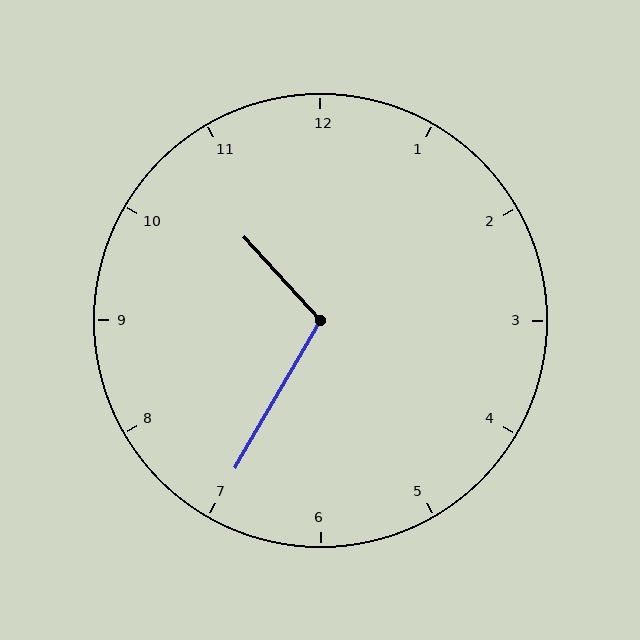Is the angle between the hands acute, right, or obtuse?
It is obtuse.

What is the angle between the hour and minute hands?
Approximately 108 degrees.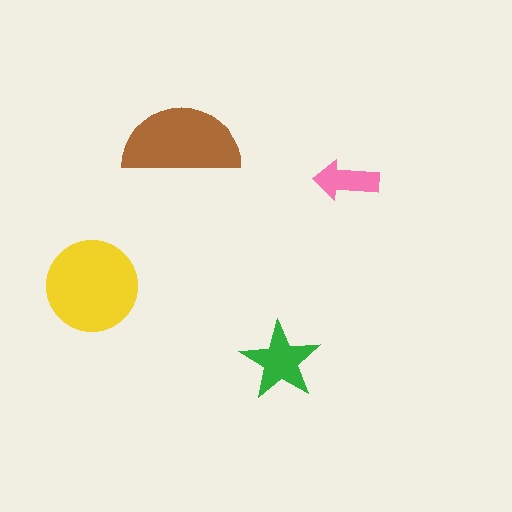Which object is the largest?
The yellow circle.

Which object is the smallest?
The pink arrow.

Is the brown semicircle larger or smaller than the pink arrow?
Larger.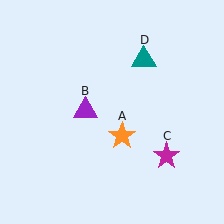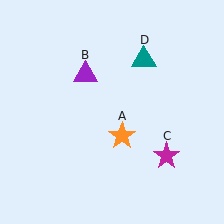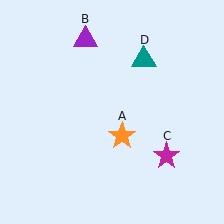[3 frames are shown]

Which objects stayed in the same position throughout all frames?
Orange star (object A) and magenta star (object C) and teal triangle (object D) remained stationary.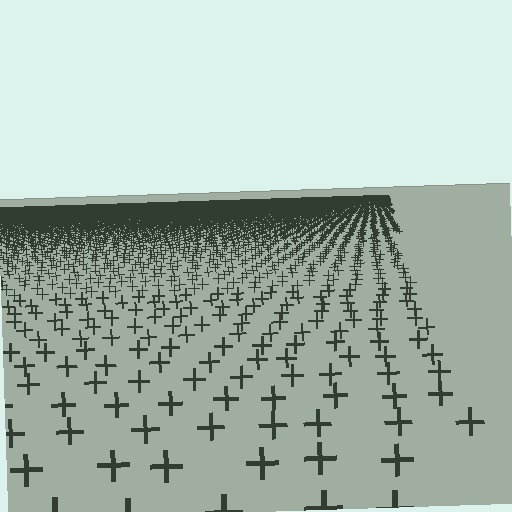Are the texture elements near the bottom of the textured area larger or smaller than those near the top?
Larger. Near the bottom, elements are closer to the viewer and appear at a bigger on-screen size.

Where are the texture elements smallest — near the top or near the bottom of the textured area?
Near the top.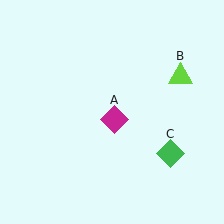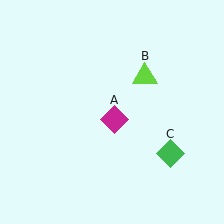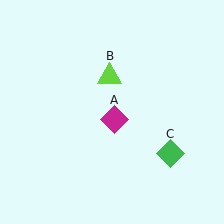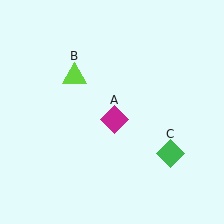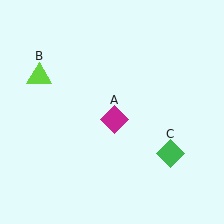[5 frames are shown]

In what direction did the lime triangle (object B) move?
The lime triangle (object B) moved left.